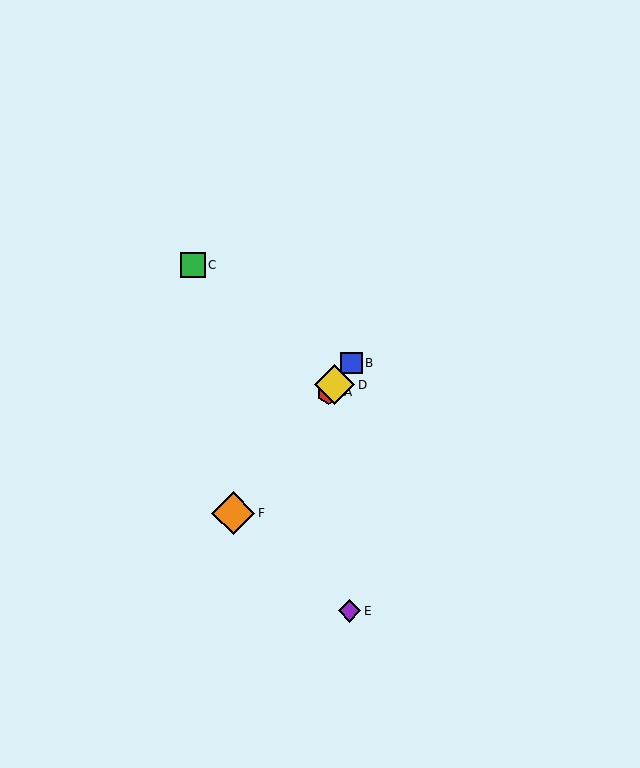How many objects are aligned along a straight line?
4 objects (A, B, D, F) are aligned along a straight line.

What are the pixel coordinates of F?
Object F is at (233, 513).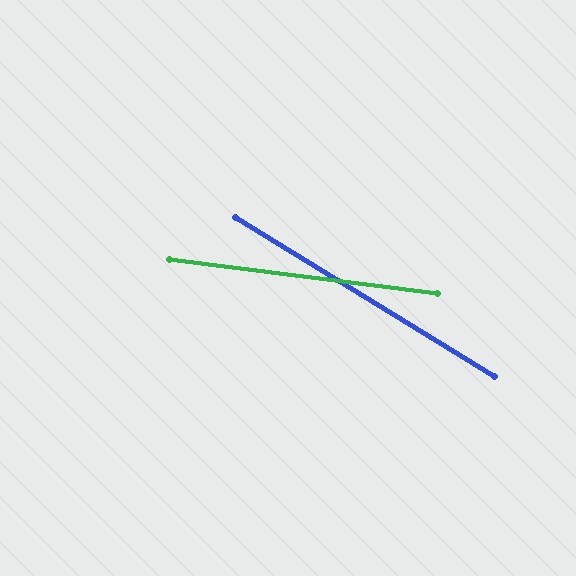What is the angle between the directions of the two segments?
Approximately 24 degrees.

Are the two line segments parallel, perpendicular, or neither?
Neither parallel nor perpendicular — they differ by about 24°.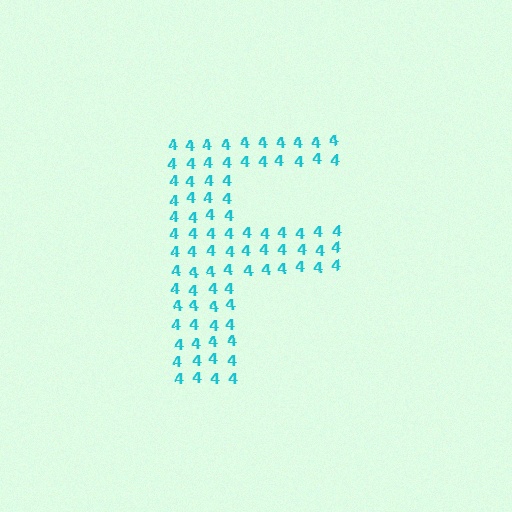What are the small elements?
The small elements are digit 4's.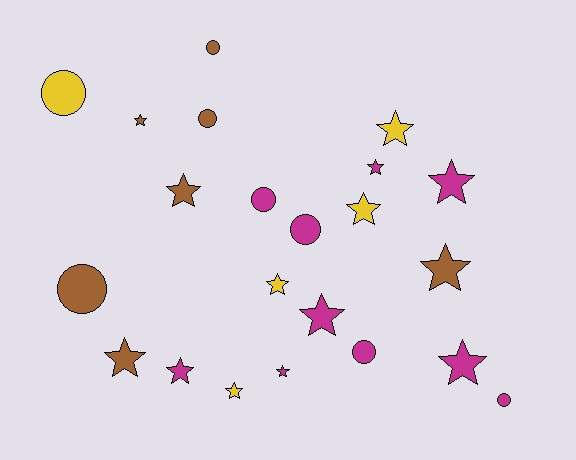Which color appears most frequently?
Magenta, with 10 objects.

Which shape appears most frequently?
Star, with 14 objects.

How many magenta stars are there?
There are 6 magenta stars.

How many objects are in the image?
There are 22 objects.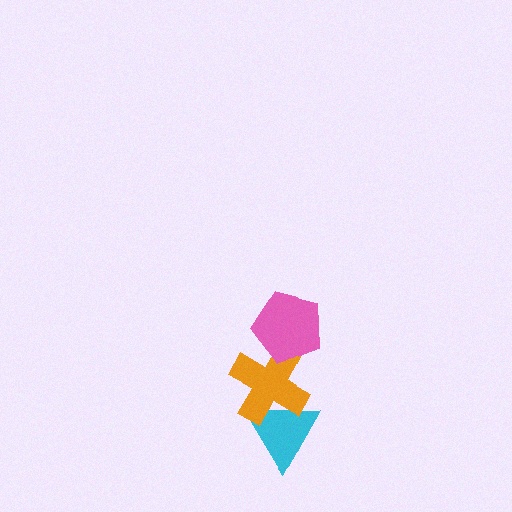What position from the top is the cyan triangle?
The cyan triangle is 3rd from the top.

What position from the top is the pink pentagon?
The pink pentagon is 1st from the top.